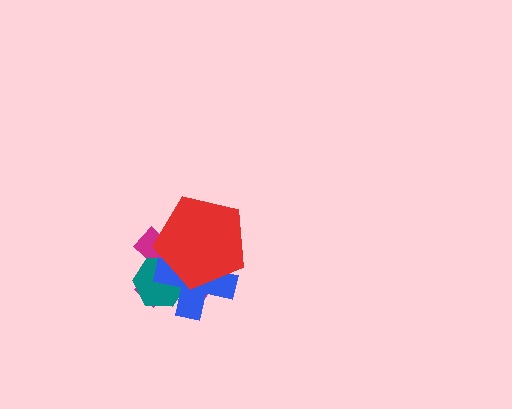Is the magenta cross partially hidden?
Yes, it is partially covered by another shape.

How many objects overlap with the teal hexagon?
3 objects overlap with the teal hexagon.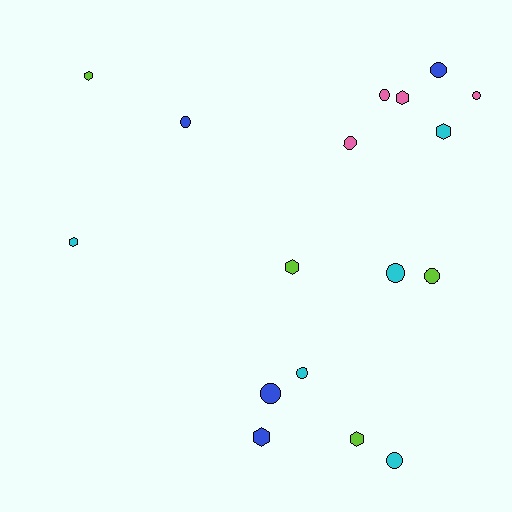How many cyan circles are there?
There are 3 cyan circles.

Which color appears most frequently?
Cyan, with 5 objects.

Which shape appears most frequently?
Circle, with 10 objects.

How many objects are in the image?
There are 17 objects.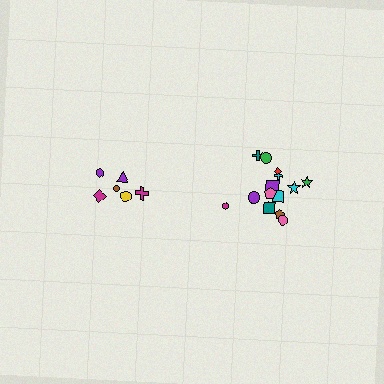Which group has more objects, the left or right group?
The right group.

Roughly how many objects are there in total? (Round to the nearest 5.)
Roughly 20 objects in total.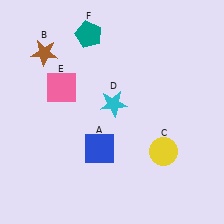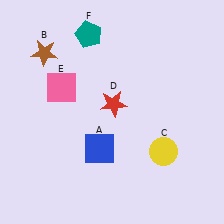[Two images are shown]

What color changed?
The star (D) changed from cyan in Image 1 to red in Image 2.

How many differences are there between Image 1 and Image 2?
There is 1 difference between the two images.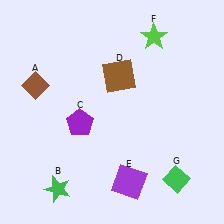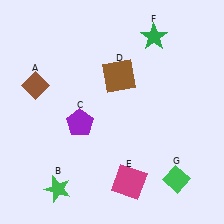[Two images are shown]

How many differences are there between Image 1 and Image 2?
There are 2 differences between the two images.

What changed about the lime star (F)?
In Image 1, F is lime. In Image 2, it changed to green.